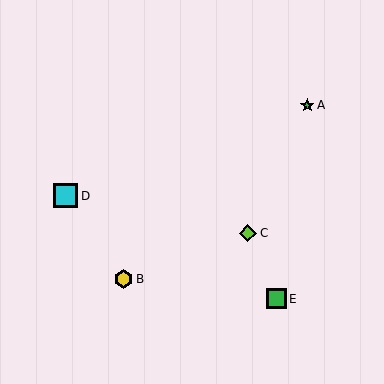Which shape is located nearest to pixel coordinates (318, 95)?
The green star (labeled A) at (307, 105) is nearest to that location.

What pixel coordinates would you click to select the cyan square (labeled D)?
Click at (65, 196) to select the cyan square D.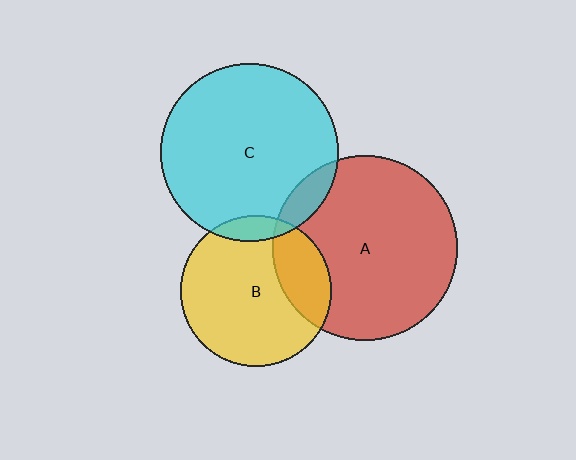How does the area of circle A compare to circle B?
Approximately 1.5 times.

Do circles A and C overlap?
Yes.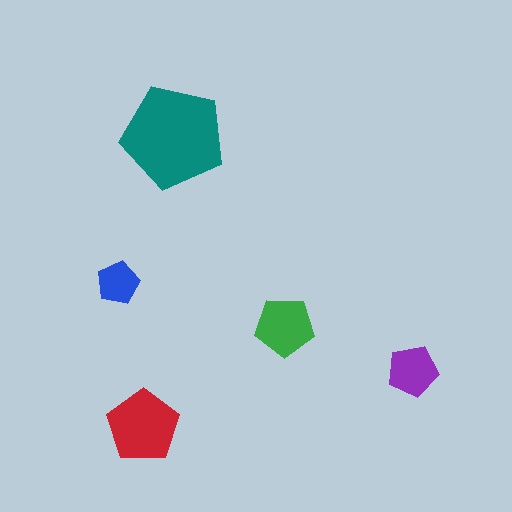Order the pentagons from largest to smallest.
the teal one, the red one, the green one, the purple one, the blue one.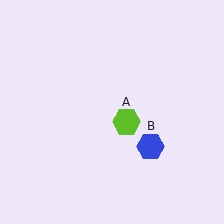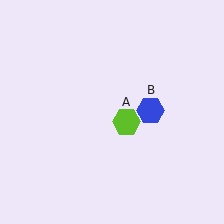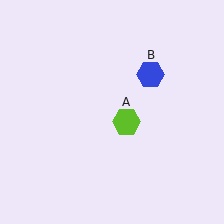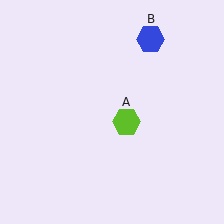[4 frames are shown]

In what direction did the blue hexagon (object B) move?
The blue hexagon (object B) moved up.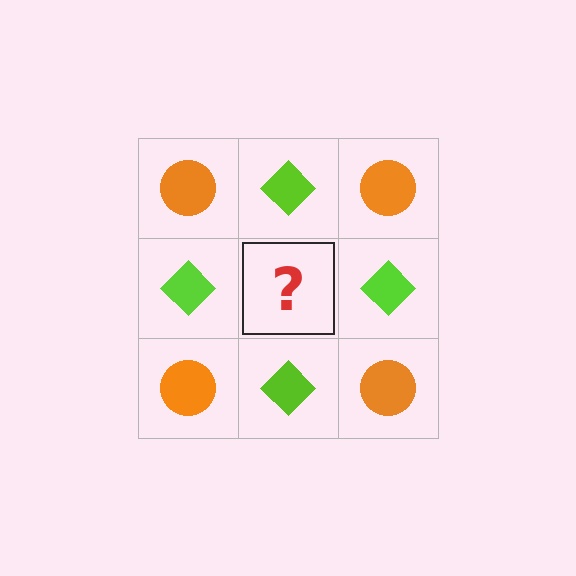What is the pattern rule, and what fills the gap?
The rule is that it alternates orange circle and lime diamond in a checkerboard pattern. The gap should be filled with an orange circle.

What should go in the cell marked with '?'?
The missing cell should contain an orange circle.